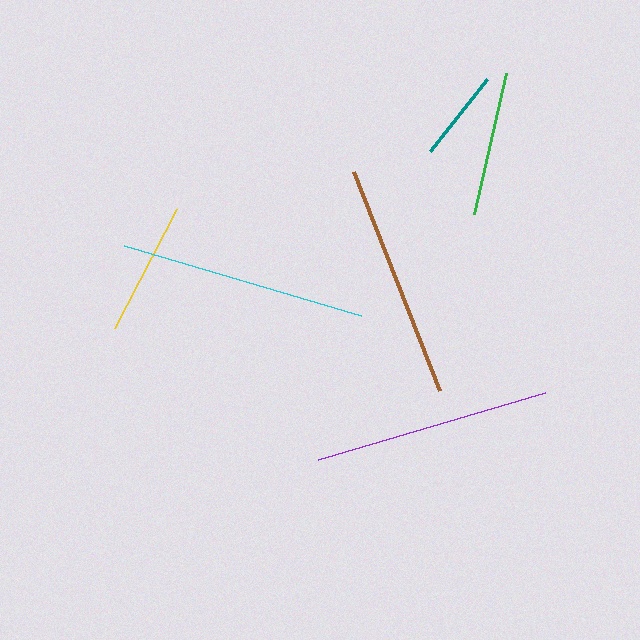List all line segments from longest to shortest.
From longest to shortest: cyan, purple, brown, green, yellow, teal.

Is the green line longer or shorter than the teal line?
The green line is longer than the teal line.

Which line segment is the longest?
The cyan line is the longest at approximately 247 pixels.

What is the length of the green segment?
The green segment is approximately 144 pixels long.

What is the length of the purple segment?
The purple segment is approximately 237 pixels long.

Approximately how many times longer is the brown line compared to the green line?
The brown line is approximately 1.6 times the length of the green line.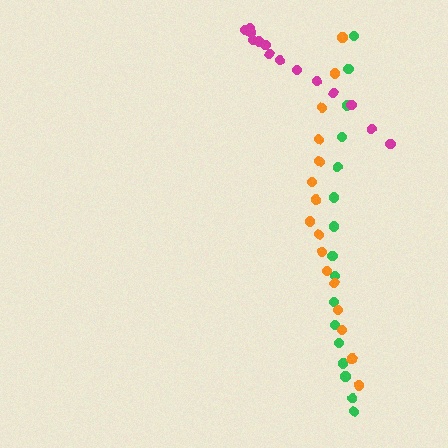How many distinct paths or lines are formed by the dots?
There are 3 distinct paths.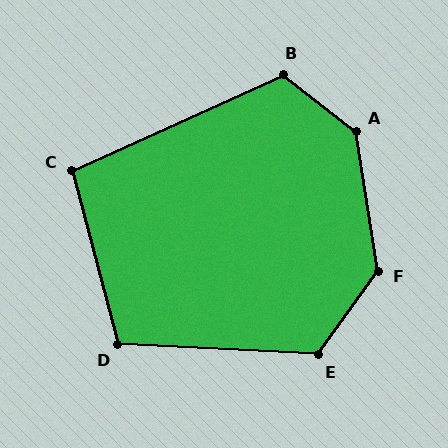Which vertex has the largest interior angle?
A, at approximately 137 degrees.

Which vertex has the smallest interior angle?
C, at approximately 100 degrees.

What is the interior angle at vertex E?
Approximately 123 degrees (obtuse).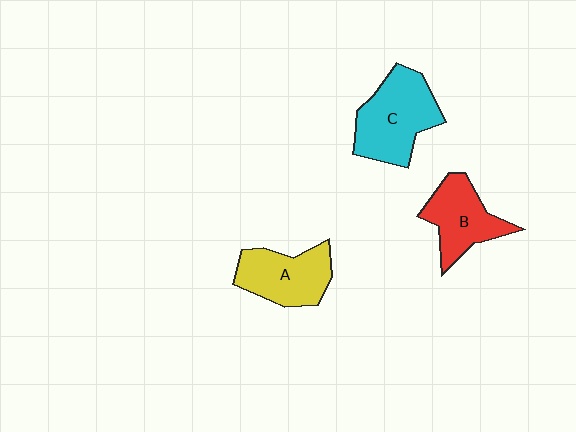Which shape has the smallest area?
Shape B (red).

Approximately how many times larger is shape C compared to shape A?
Approximately 1.2 times.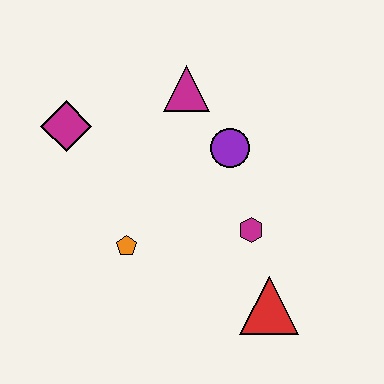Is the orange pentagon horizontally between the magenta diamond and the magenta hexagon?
Yes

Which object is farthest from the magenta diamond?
The red triangle is farthest from the magenta diamond.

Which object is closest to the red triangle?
The magenta hexagon is closest to the red triangle.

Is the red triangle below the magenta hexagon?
Yes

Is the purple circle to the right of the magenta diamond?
Yes